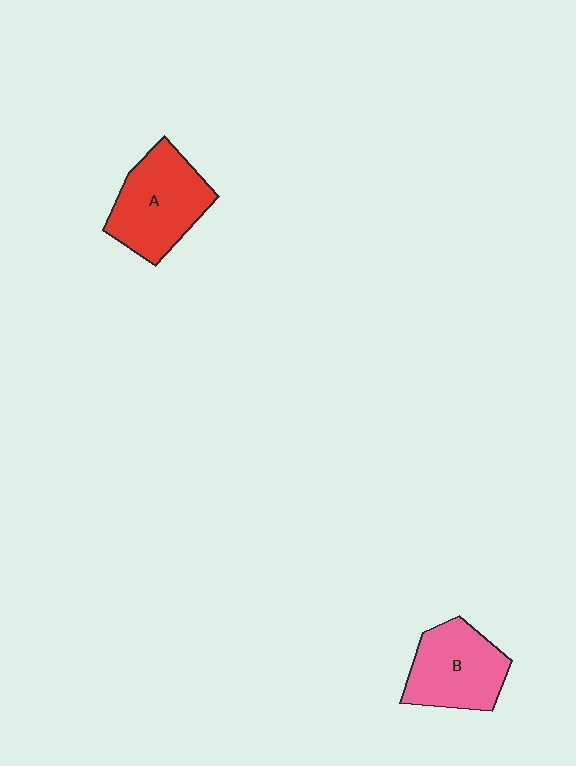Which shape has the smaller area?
Shape B (pink).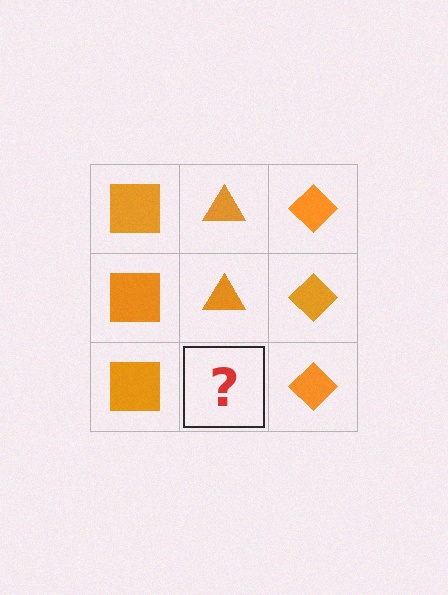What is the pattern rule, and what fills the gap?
The rule is that each column has a consistent shape. The gap should be filled with an orange triangle.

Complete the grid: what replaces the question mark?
The question mark should be replaced with an orange triangle.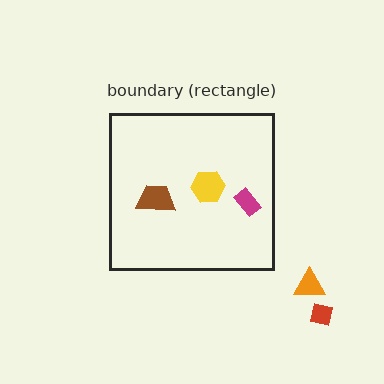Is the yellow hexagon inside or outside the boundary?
Inside.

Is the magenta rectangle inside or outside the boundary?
Inside.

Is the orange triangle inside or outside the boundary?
Outside.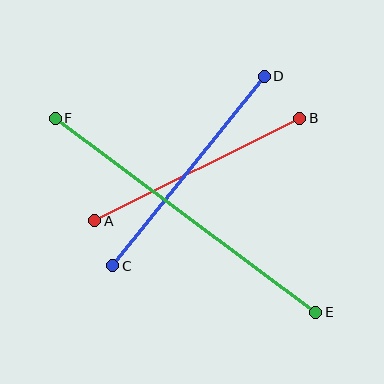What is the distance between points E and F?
The distance is approximately 325 pixels.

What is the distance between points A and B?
The distance is approximately 229 pixels.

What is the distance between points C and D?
The distance is approximately 242 pixels.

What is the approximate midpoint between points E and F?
The midpoint is at approximately (185, 215) pixels.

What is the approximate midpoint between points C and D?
The midpoint is at approximately (188, 171) pixels.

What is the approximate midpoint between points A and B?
The midpoint is at approximately (197, 170) pixels.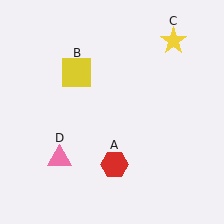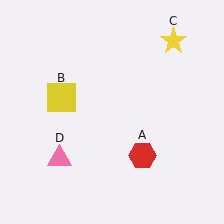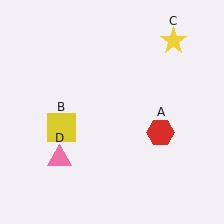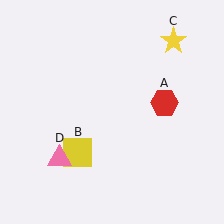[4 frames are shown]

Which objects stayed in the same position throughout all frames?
Yellow star (object C) and pink triangle (object D) remained stationary.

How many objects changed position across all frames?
2 objects changed position: red hexagon (object A), yellow square (object B).